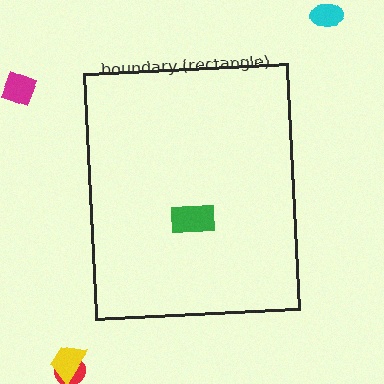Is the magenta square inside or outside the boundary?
Outside.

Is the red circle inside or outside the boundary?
Outside.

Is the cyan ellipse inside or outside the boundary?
Outside.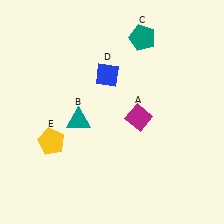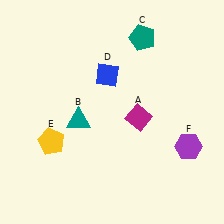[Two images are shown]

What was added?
A purple hexagon (F) was added in Image 2.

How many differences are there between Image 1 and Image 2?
There is 1 difference between the two images.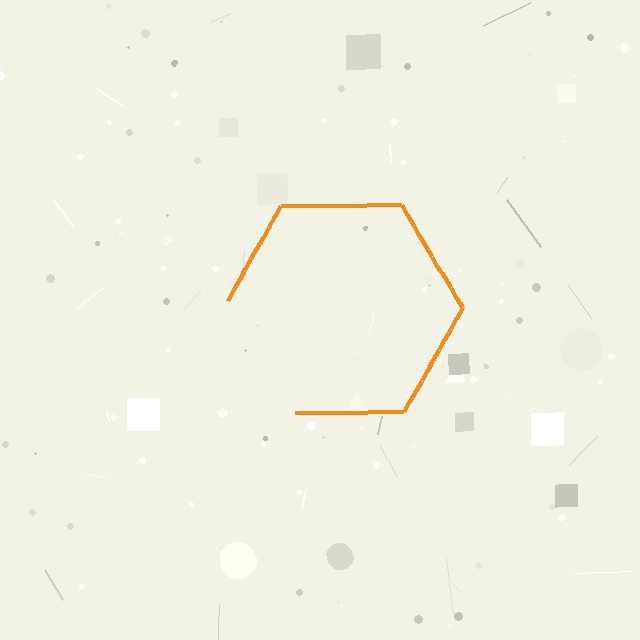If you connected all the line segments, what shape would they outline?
They would outline a hexagon.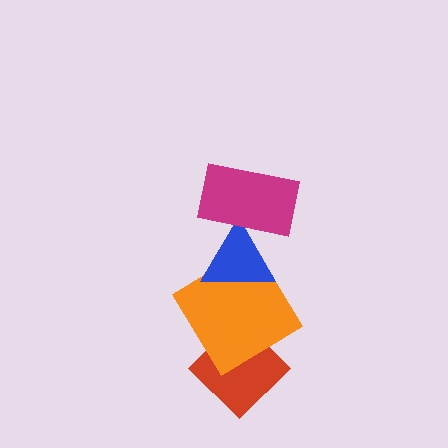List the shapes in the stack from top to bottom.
From top to bottom: the magenta rectangle, the blue triangle, the orange diamond, the red diamond.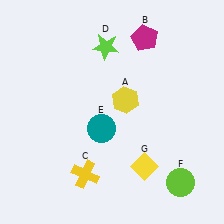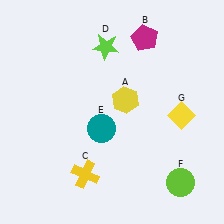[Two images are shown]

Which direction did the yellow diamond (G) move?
The yellow diamond (G) moved up.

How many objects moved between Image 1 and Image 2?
1 object moved between the two images.